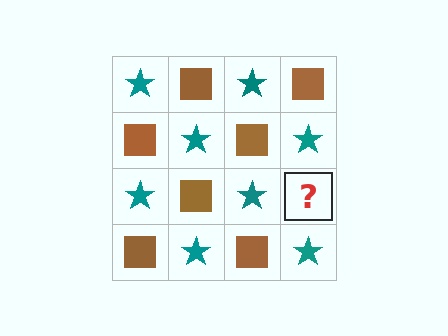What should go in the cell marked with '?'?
The missing cell should contain a brown square.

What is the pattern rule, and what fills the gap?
The rule is that it alternates teal star and brown square in a checkerboard pattern. The gap should be filled with a brown square.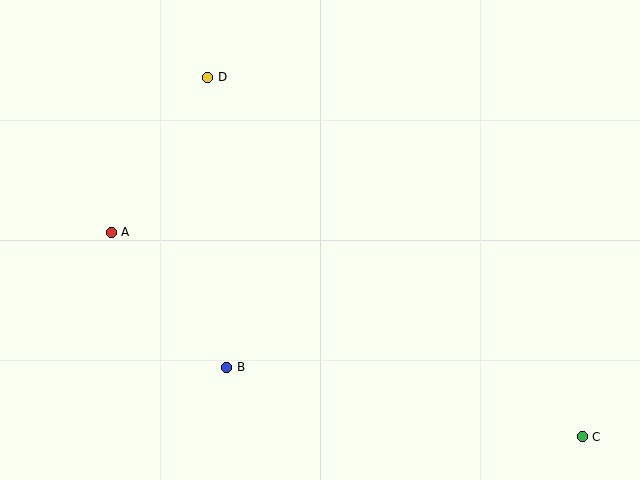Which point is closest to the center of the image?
Point B at (227, 367) is closest to the center.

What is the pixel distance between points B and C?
The distance between B and C is 362 pixels.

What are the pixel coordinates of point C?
Point C is at (582, 437).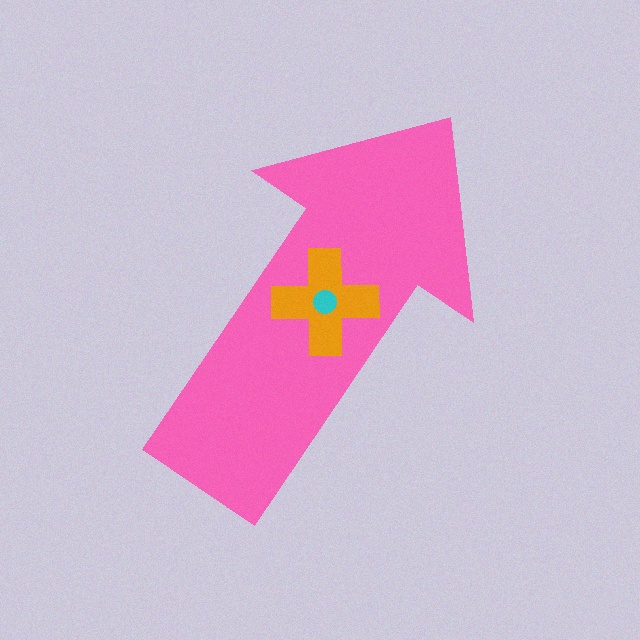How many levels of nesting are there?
3.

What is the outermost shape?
The pink arrow.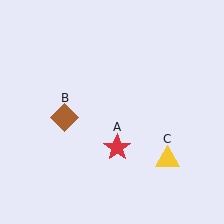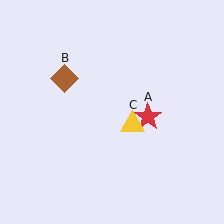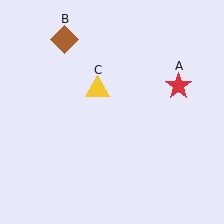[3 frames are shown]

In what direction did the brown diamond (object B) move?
The brown diamond (object B) moved up.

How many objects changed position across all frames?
3 objects changed position: red star (object A), brown diamond (object B), yellow triangle (object C).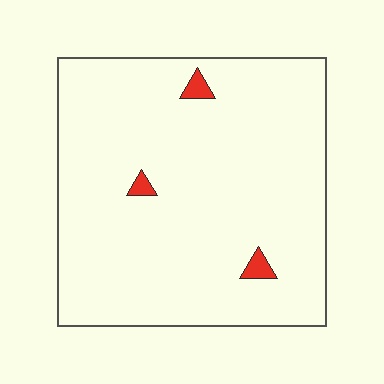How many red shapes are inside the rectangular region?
3.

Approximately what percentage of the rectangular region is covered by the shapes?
Approximately 0%.